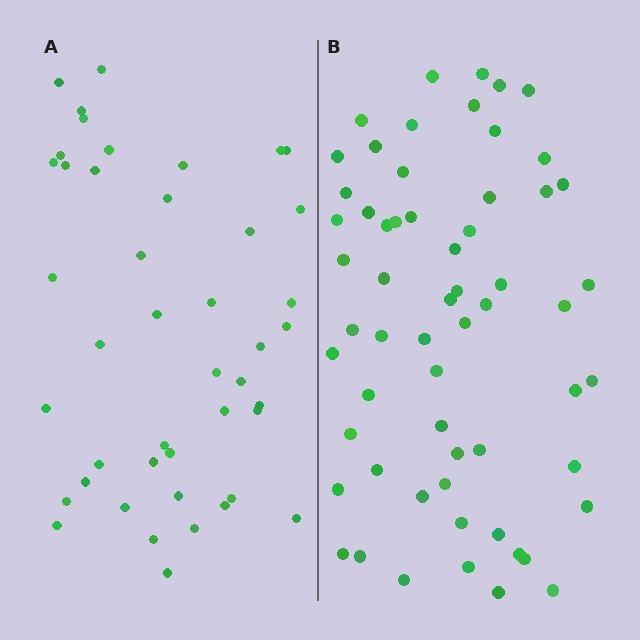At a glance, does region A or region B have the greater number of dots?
Region B (the right region) has more dots.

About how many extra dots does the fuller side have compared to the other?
Region B has approximately 15 more dots than region A.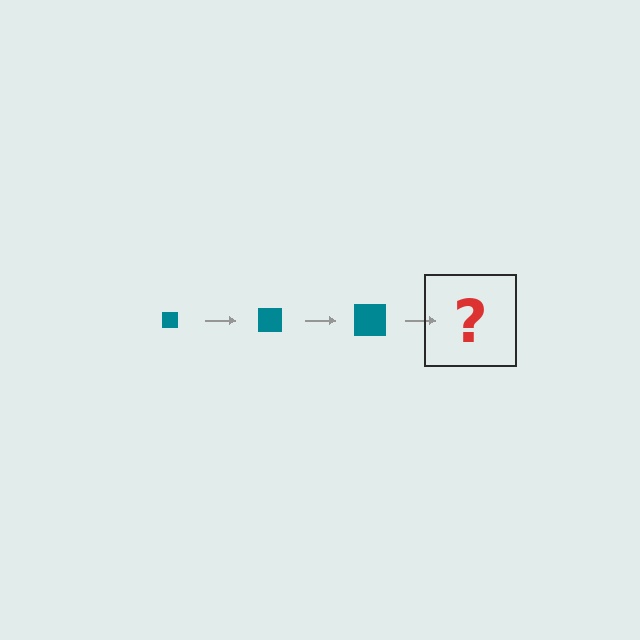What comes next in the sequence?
The next element should be a teal square, larger than the previous one.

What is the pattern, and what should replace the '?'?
The pattern is that the square gets progressively larger each step. The '?' should be a teal square, larger than the previous one.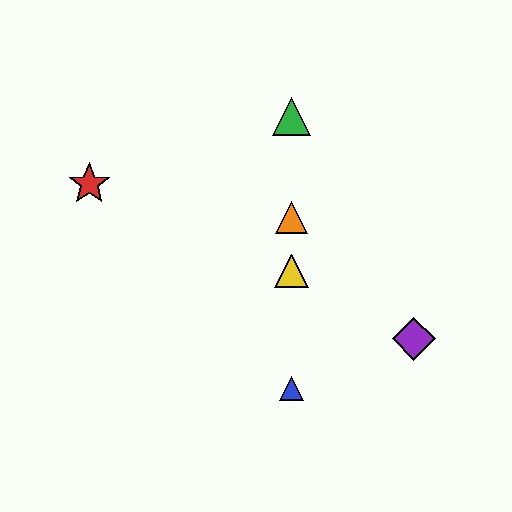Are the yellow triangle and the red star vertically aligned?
No, the yellow triangle is at x≈292 and the red star is at x≈89.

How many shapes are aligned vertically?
4 shapes (the blue triangle, the green triangle, the yellow triangle, the orange triangle) are aligned vertically.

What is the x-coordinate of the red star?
The red star is at x≈89.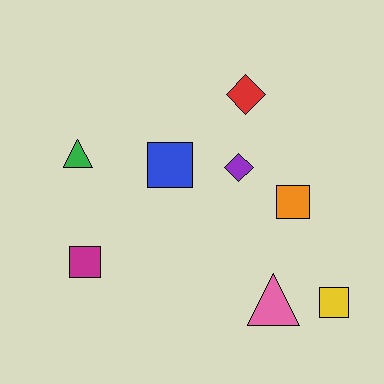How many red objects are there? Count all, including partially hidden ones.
There is 1 red object.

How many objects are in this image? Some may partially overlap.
There are 8 objects.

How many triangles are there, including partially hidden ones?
There are 2 triangles.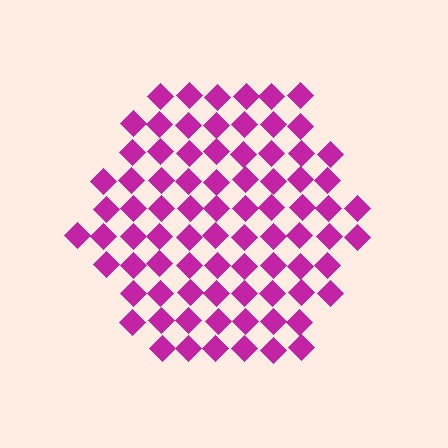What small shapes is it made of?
It is made of small diamonds.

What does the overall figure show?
The overall figure shows a hexagon.